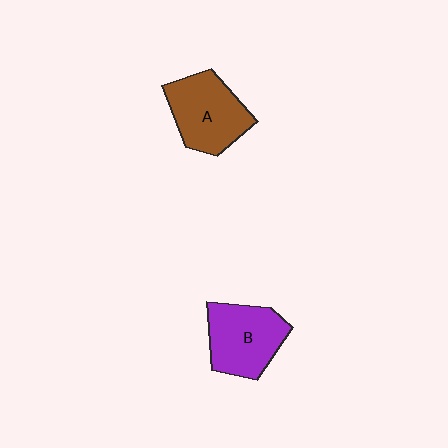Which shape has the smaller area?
Shape B (purple).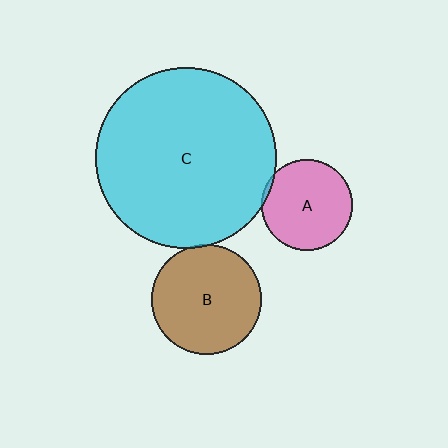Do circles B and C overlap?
Yes.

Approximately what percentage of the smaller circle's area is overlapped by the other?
Approximately 5%.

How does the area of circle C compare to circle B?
Approximately 2.7 times.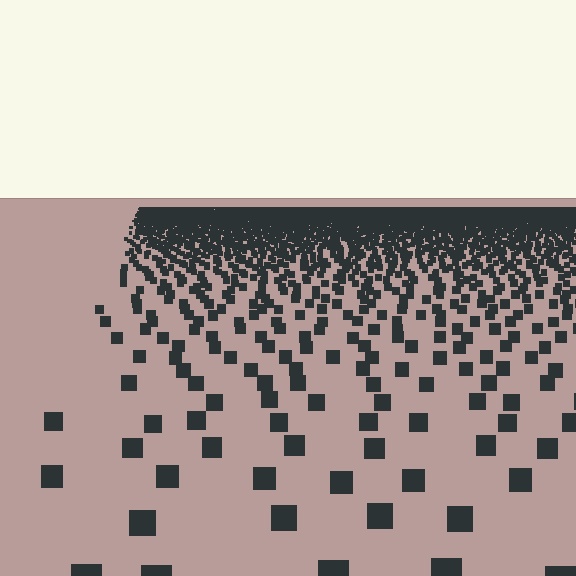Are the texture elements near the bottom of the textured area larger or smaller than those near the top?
Larger. Near the bottom, elements are closer to the viewer and appear at a bigger on-screen size.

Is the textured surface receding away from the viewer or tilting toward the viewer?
The surface is receding away from the viewer. Texture elements get smaller and denser toward the top.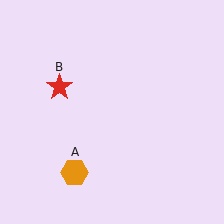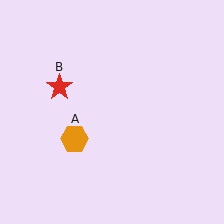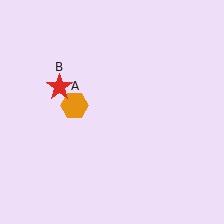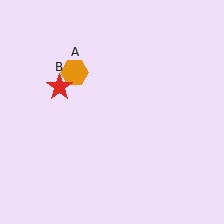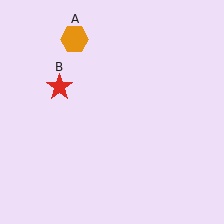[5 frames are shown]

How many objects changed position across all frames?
1 object changed position: orange hexagon (object A).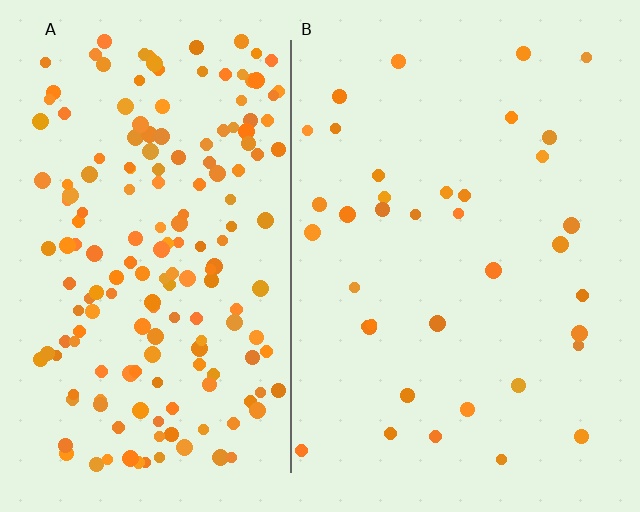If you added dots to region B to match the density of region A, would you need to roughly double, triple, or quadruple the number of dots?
Approximately quadruple.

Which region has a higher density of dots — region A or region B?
A (the left).